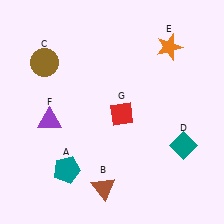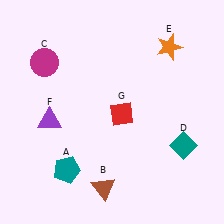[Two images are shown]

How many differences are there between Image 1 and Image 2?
There is 1 difference between the two images.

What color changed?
The circle (C) changed from brown in Image 1 to magenta in Image 2.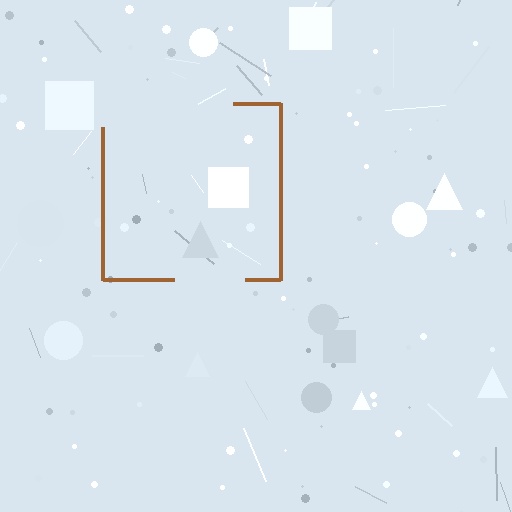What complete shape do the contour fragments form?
The contour fragments form a square.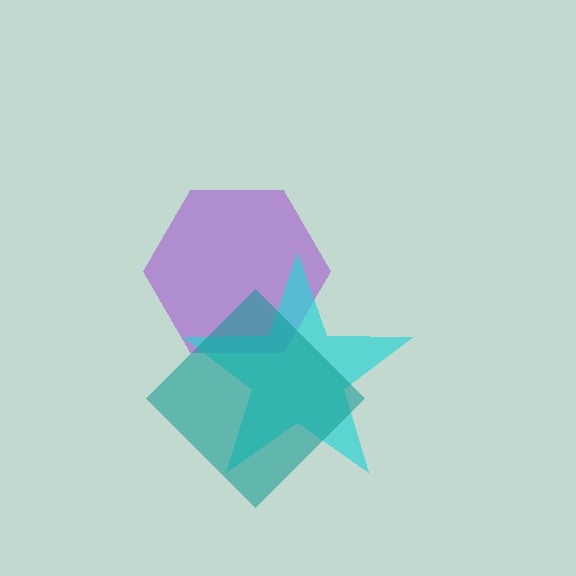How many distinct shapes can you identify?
There are 3 distinct shapes: a purple hexagon, a cyan star, a teal diamond.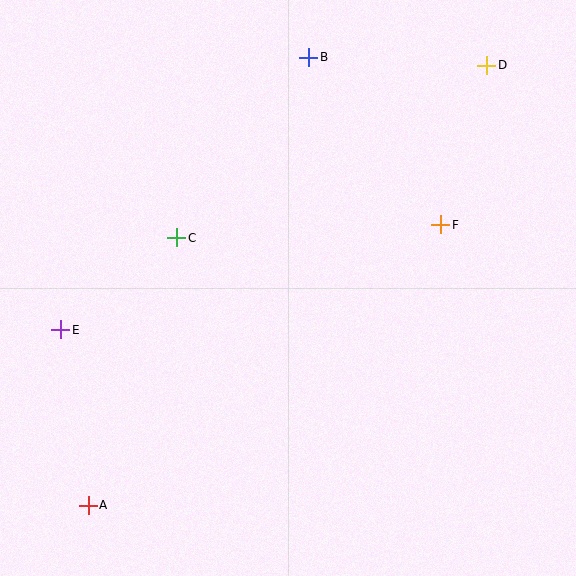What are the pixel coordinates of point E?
Point E is at (61, 330).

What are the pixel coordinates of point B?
Point B is at (309, 57).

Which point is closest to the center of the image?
Point C at (177, 238) is closest to the center.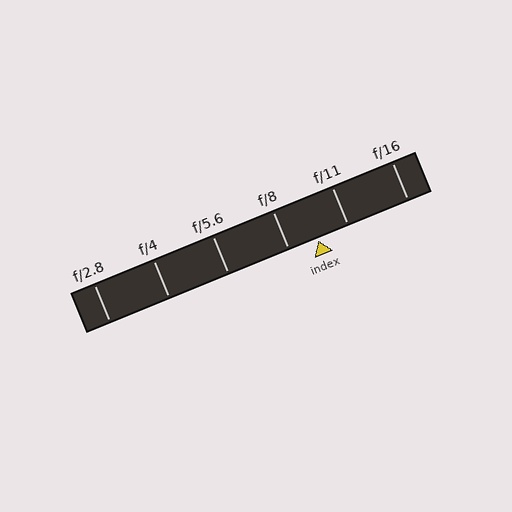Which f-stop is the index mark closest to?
The index mark is closest to f/8.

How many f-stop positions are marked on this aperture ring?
There are 6 f-stop positions marked.